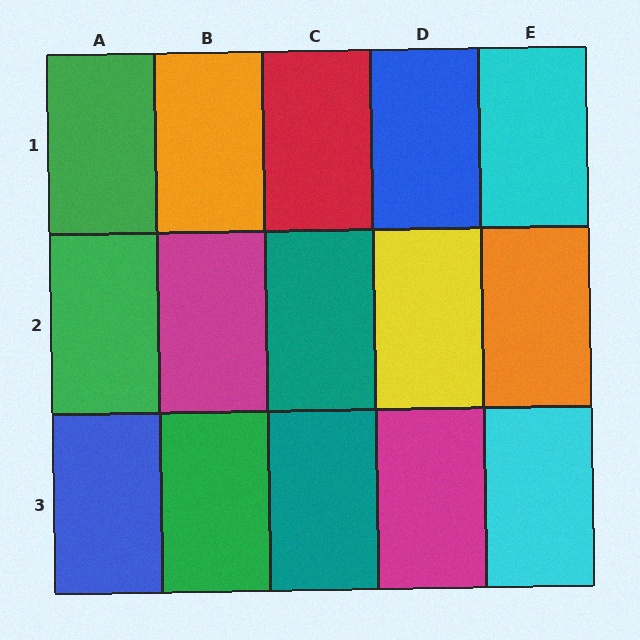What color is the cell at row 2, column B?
Magenta.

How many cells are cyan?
2 cells are cyan.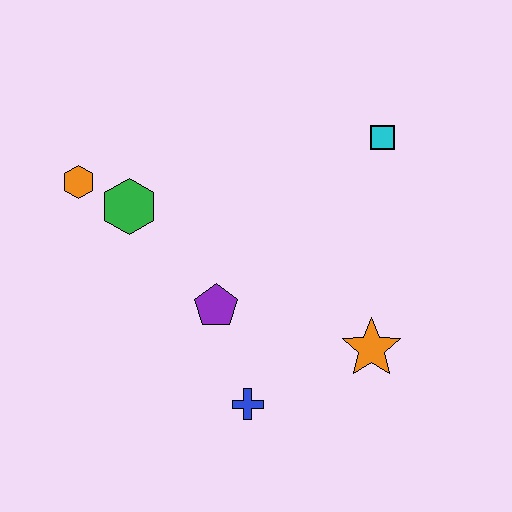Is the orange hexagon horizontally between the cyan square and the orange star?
No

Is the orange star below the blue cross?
No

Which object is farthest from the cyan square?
The orange hexagon is farthest from the cyan square.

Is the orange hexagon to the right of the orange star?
No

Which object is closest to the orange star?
The blue cross is closest to the orange star.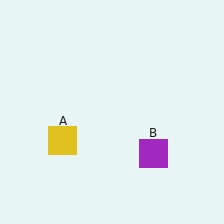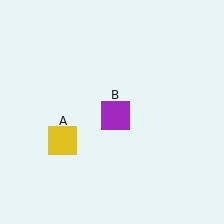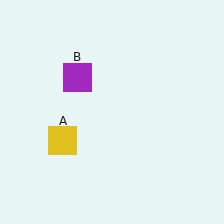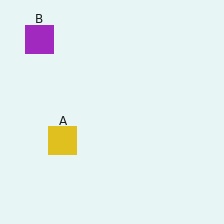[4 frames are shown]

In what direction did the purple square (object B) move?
The purple square (object B) moved up and to the left.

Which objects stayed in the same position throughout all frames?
Yellow square (object A) remained stationary.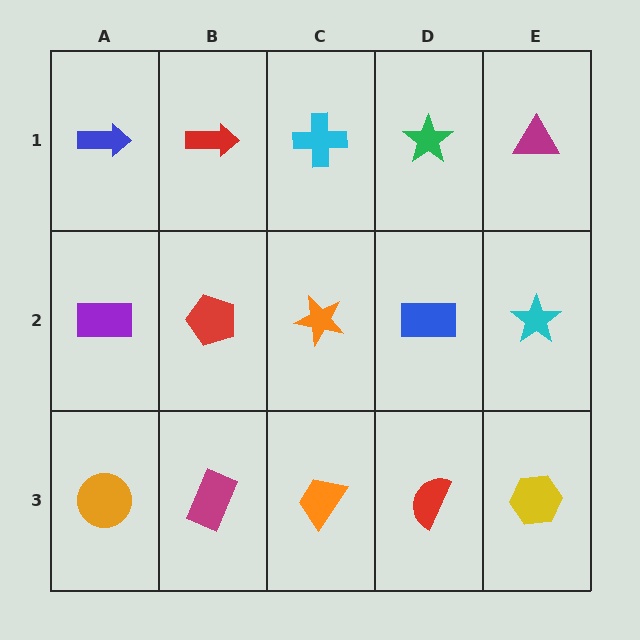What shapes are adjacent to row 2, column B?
A red arrow (row 1, column B), a magenta rectangle (row 3, column B), a purple rectangle (row 2, column A), an orange star (row 2, column C).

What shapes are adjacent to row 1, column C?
An orange star (row 2, column C), a red arrow (row 1, column B), a green star (row 1, column D).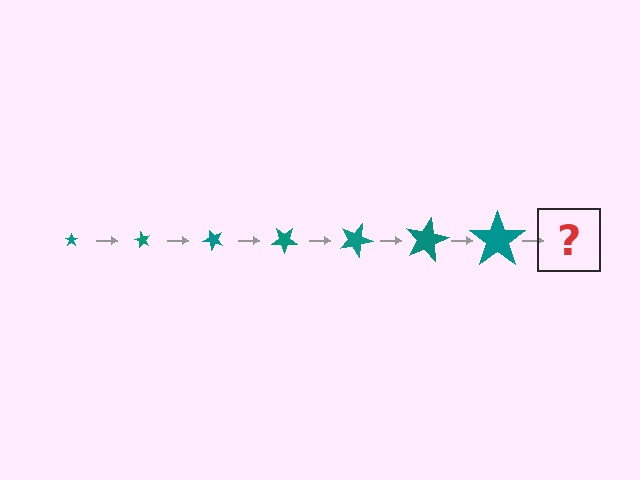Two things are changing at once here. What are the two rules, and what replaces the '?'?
The two rules are that the star grows larger each step and it rotates 60 degrees each step. The '?' should be a star, larger than the previous one and rotated 420 degrees from the start.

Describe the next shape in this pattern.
It should be a star, larger than the previous one and rotated 420 degrees from the start.